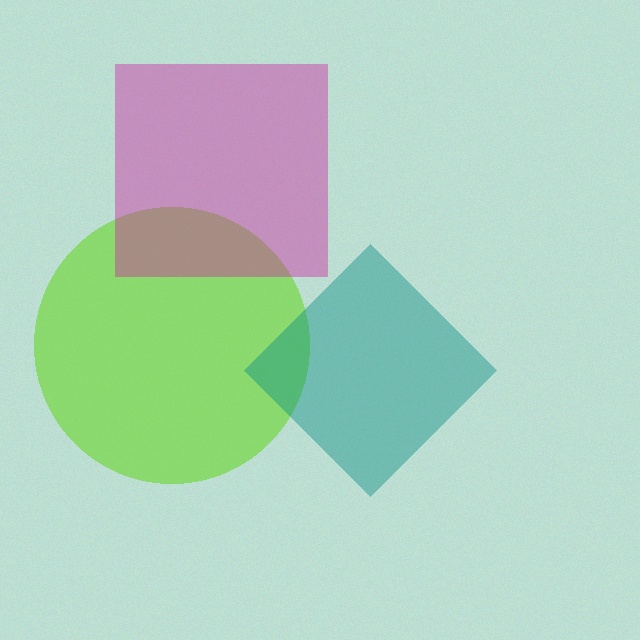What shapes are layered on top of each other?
The layered shapes are: a lime circle, a teal diamond, a magenta square.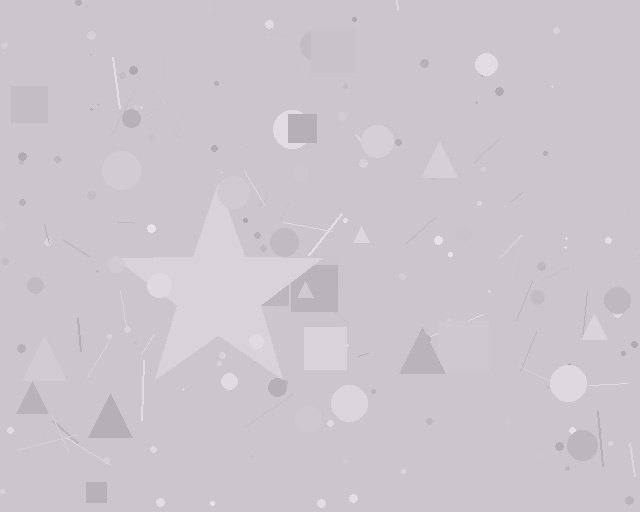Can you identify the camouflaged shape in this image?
The camouflaged shape is a star.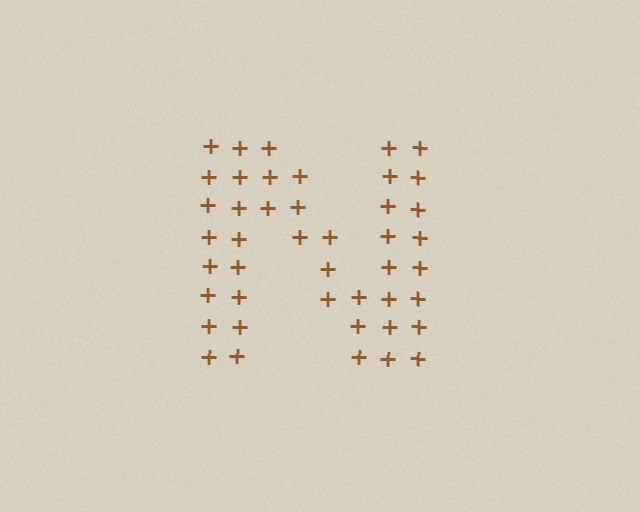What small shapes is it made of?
It is made of small plus signs.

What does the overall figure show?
The overall figure shows the letter N.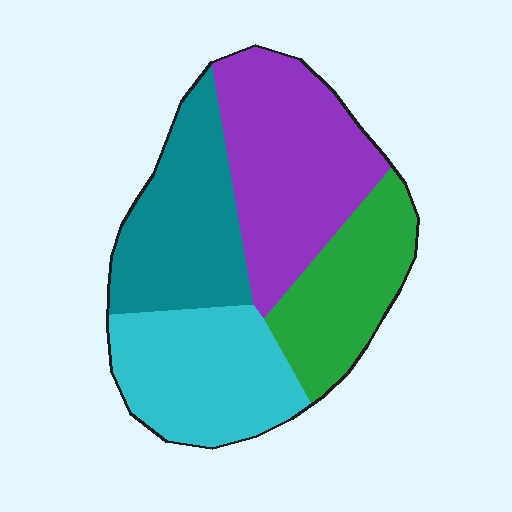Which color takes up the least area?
Green, at roughly 20%.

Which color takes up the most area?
Purple, at roughly 30%.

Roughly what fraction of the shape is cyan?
Cyan takes up about one quarter (1/4) of the shape.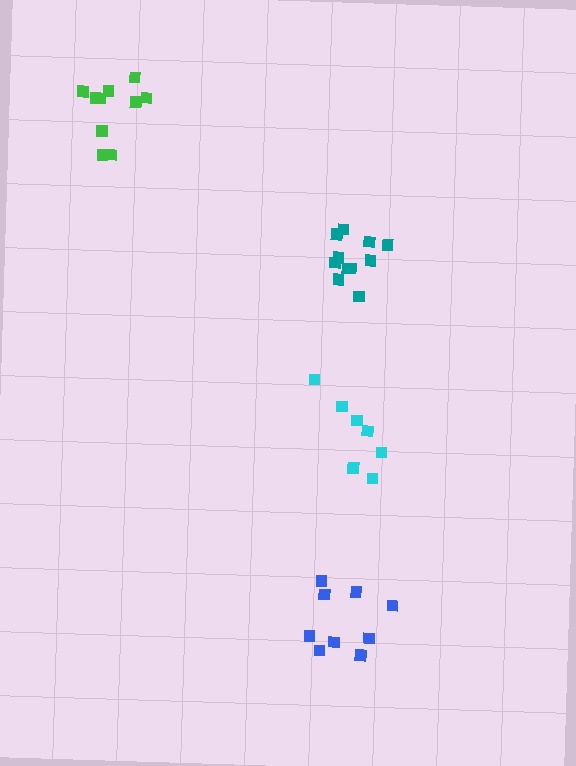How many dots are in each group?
Group 1: 11 dots, Group 2: 10 dots, Group 3: 9 dots, Group 4: 7 dots (37 total).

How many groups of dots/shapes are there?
There are 4 groups.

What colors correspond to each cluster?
The clusters are colored: teal, green, blue, cyan.